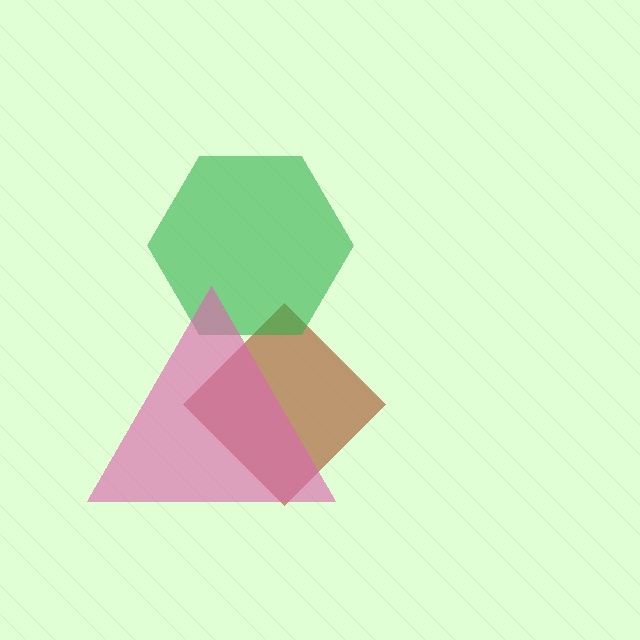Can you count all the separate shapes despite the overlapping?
Yes, there are 3 separate shapes.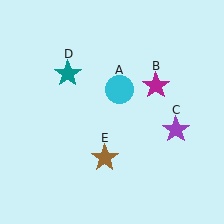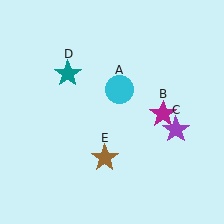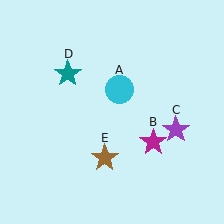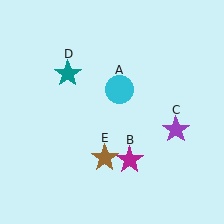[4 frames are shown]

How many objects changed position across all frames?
1 object changed position: magenta star (object B).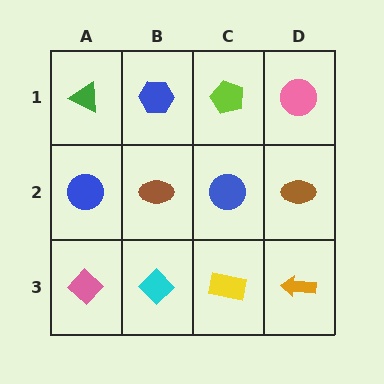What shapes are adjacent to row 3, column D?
A brown ellipse (row 2, column D), a yellow rectangle (row 3, column C).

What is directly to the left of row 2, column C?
A brown ellipse.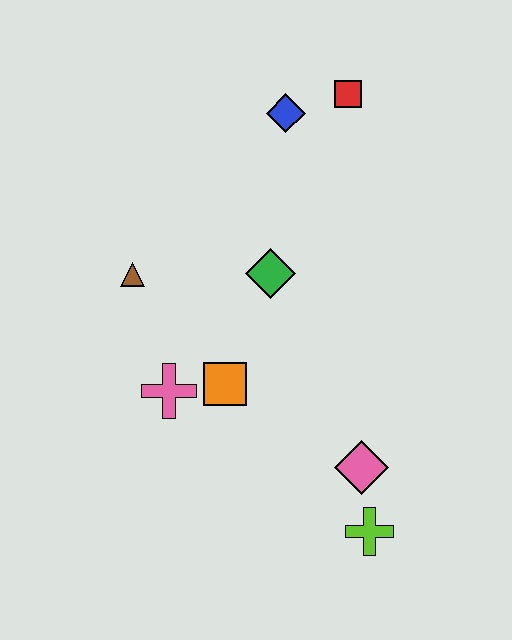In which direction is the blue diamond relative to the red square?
The blue diamond is to the left of the red square.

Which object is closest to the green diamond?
The orange square is closest to the green diamond.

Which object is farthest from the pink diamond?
The red square is farthest from the pink diamond.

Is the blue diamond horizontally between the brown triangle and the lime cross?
Yes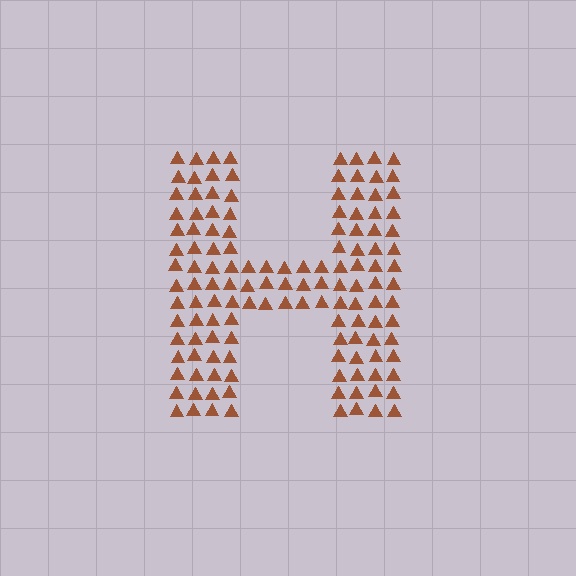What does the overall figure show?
The overall figure shows the letter H.